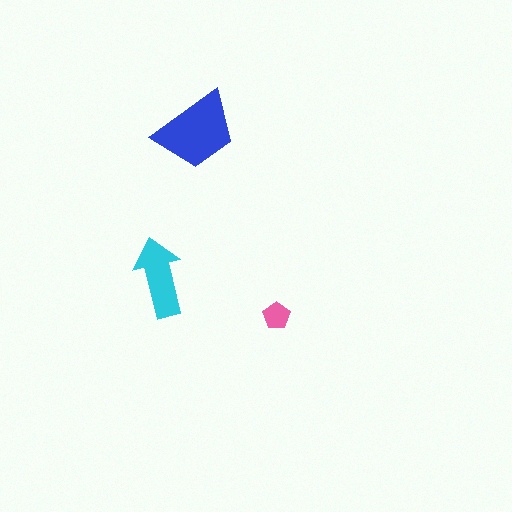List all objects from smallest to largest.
The pink pentagon, the cyan arrow, the blue trapezoid.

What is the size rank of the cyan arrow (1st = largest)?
2nd.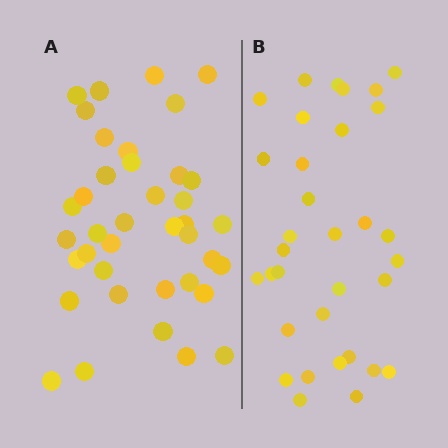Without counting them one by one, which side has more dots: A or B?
Region A (the left region) has more dots.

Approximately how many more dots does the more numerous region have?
Region A has about 6 more dots than region B.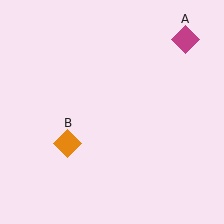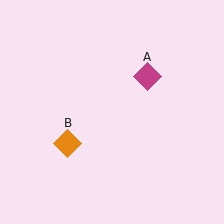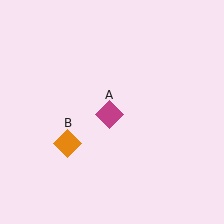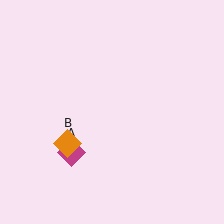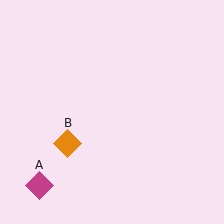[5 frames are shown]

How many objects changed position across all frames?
1 object changed position: magenta diamond (object A).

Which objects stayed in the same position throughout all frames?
Orange diamond (object B) remained stationary.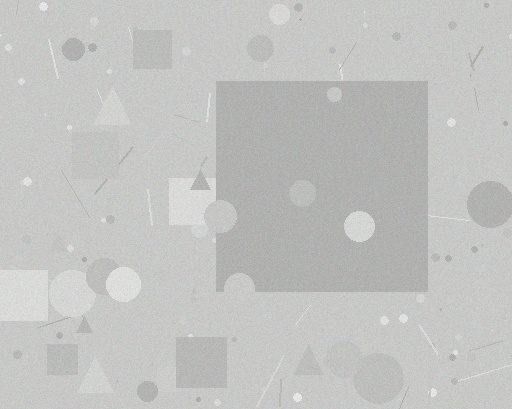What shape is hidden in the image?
A square is hidden in the image.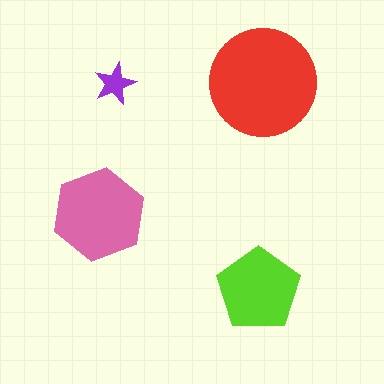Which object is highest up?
The red circle is topmost.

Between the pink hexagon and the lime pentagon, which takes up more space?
The pink hexagon.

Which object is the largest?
The red circle.